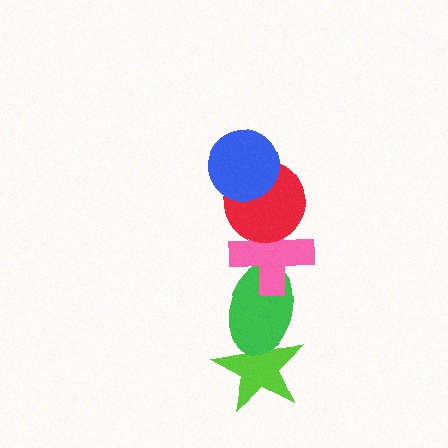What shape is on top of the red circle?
The blue circle is on top of the red circle.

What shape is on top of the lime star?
The green ellipse is on top of the lime star.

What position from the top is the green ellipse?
The green ellipse is 4th from the top.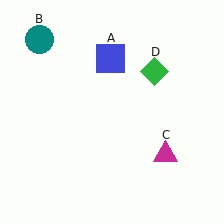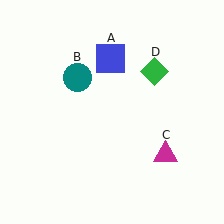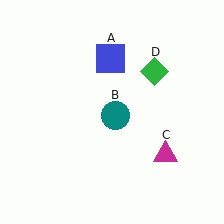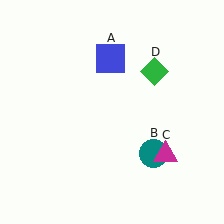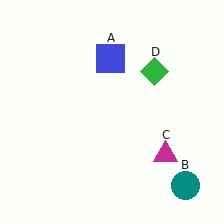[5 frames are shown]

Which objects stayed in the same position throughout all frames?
Blue square (object A) and magenta triangle (object C) and green diamond (object D) remained stationary.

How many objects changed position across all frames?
1 object changed position: teal circle (object B).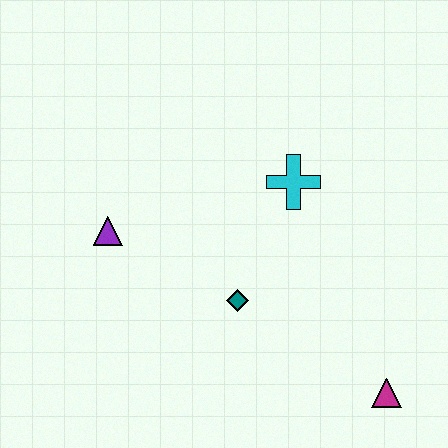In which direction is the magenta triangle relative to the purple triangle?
The magenta triangle is to the right of the purple triangle.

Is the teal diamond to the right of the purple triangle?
Yes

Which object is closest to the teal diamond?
The cyan cross is closest to the teal diamond.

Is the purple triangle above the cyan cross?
No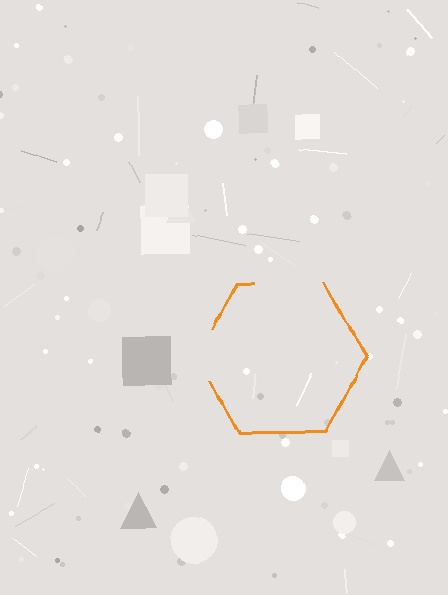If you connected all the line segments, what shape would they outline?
They would outline a hexagon.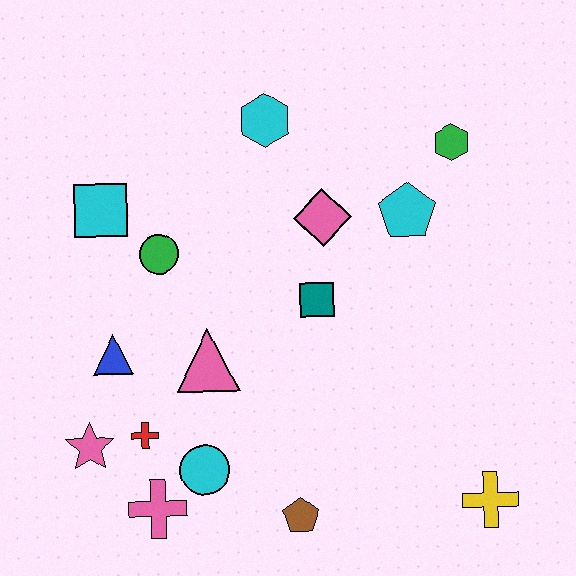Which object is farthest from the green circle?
The yellow cross is farthest from the green circle.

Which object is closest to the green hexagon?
The cyan pentagon is closest to the green hexagon.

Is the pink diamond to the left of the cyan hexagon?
No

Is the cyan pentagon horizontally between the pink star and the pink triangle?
No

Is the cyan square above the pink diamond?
Yes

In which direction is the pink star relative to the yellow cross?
The pink star is to the left of the yellow cross.